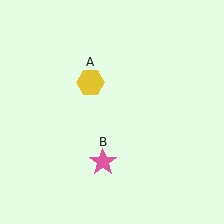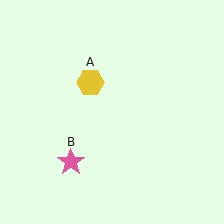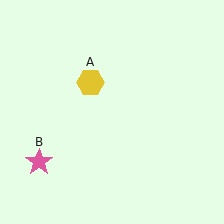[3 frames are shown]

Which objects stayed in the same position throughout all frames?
Yellow hexagon (object A) remained stationary.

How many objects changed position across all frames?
1 object changed position: pink star (object B).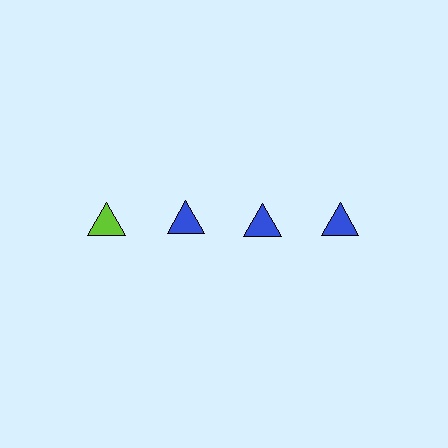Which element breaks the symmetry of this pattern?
The lime triangle in the top row, leftmost column breaks the symmetry. All other shapes are blue triangles.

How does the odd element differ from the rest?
It has a different color: lime instead of blue.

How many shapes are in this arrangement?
There are 4 shapes arranged in a grid pattern.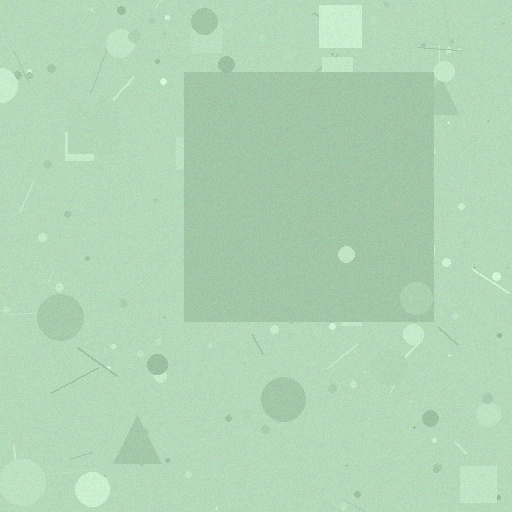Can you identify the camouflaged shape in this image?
The camouflaged shape is a square.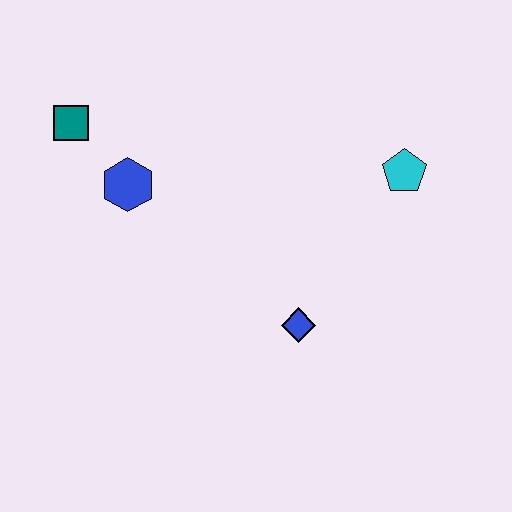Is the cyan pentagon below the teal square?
Yes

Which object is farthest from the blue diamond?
The teal square is farthest from the blue diamond.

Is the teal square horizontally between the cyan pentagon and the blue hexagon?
No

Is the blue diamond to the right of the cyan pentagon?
No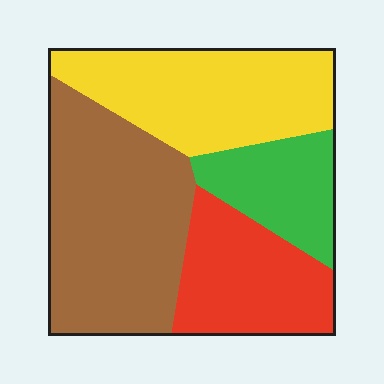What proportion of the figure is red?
Red covers 20% of the figure.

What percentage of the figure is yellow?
Yellow covers about 30% of the figure.